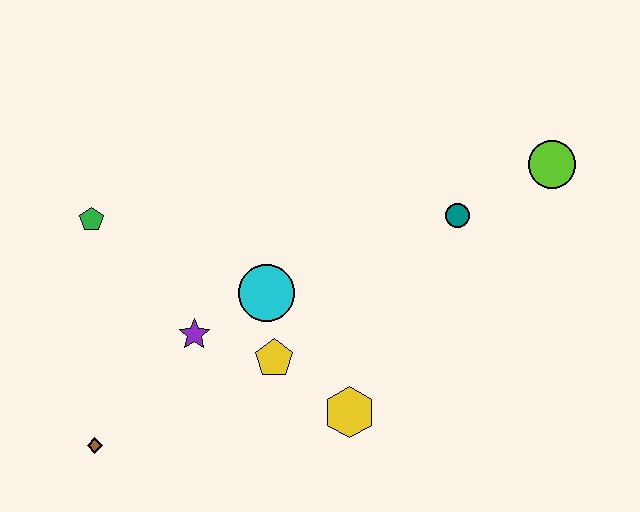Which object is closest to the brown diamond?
The purple star is closest to the brown diamond.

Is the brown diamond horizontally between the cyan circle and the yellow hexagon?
No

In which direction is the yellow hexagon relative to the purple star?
The yellow hexagon is to the right of the purple star.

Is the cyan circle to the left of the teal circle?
Yes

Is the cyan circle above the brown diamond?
Yes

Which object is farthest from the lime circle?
The brown diamond is farthest from the lime circle.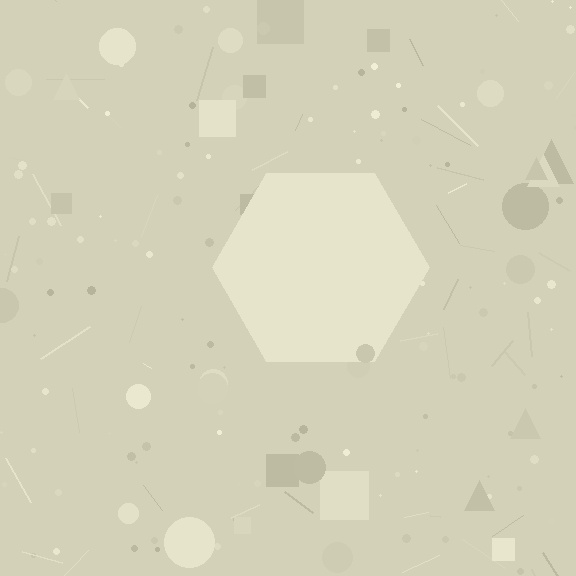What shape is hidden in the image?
A hexagon is hidden in the image.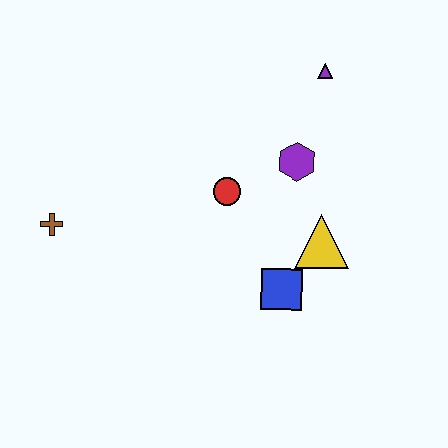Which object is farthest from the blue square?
The brown cross is farthest from the blue square.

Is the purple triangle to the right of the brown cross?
Yes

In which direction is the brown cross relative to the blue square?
The brown cross is to the left of the blue square.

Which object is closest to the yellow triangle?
The blue square is closest to the yellow triangle.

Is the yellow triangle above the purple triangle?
No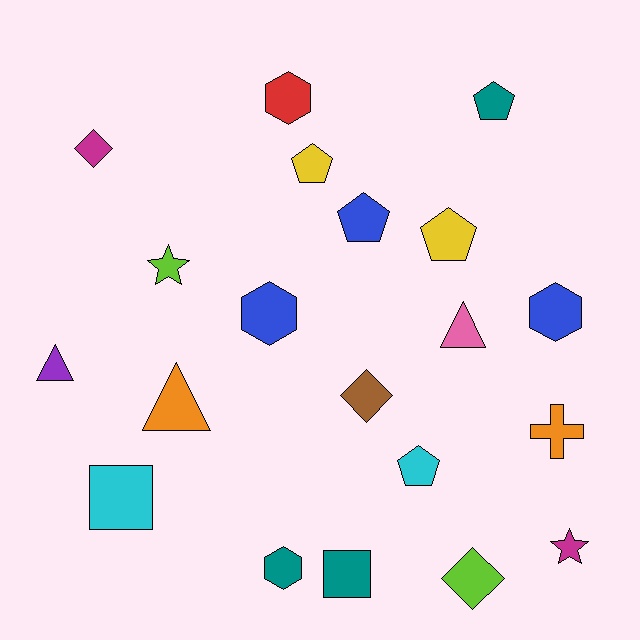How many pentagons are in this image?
There are 5 pentagons.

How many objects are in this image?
There are 20 objects.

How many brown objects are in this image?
There is 1 brown object.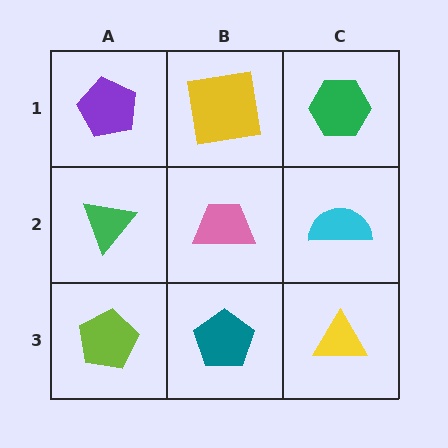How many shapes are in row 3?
3 shapes.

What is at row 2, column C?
A cyan semicircle.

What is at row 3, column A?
A lime pentagon.